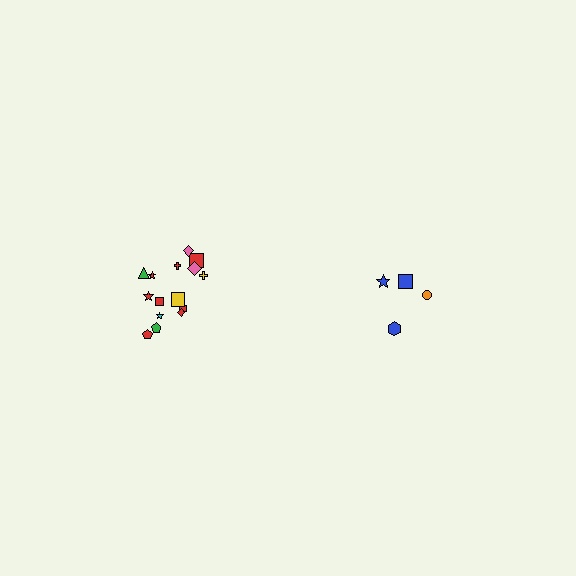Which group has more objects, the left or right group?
The left group.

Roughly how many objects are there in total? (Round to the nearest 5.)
Roughly 20 objects in total.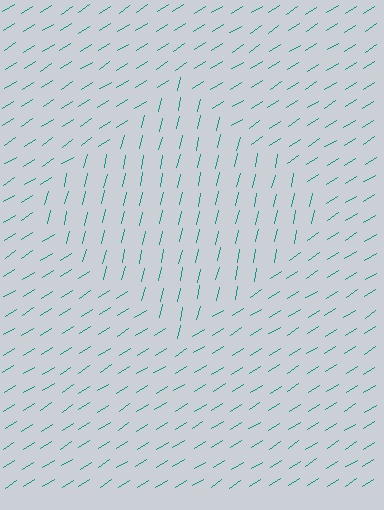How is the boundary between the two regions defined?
The boundary is defined purely by a change in line orientation (approximately 45 degrees difference). All lines are the same color and thickness.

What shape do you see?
I see a diamond.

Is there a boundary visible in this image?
Yes, there is a texture boundary formed by a change in line orientation.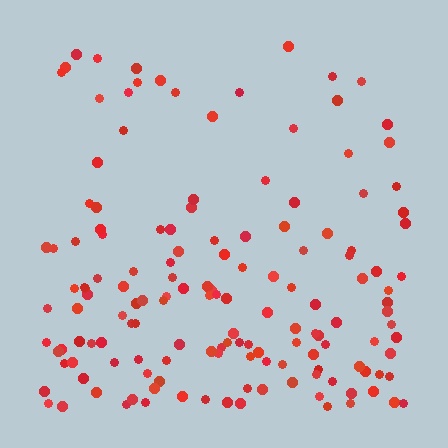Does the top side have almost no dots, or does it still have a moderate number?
Still a moderate number, just noticeably fewer than the bottom.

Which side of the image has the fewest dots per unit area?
The top.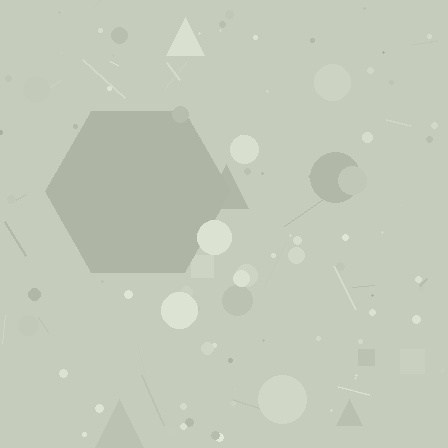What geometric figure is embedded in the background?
A hexagon is embedded in the background.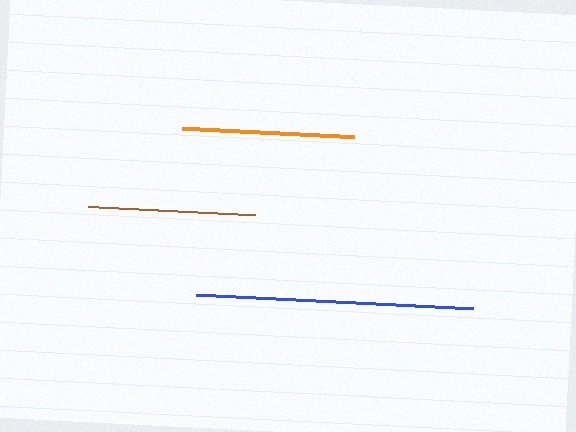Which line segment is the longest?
The blue line is the longest at approximately 278 pixels.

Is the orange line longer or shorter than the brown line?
The orange line is longer than the brown line.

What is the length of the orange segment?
The orange segment is approximately 172 pixels long.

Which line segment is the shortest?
The brown line is the shortest at approximately 167 pixels.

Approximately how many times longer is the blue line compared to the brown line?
The blue line is approximately 1.7 times the length of the brown line.